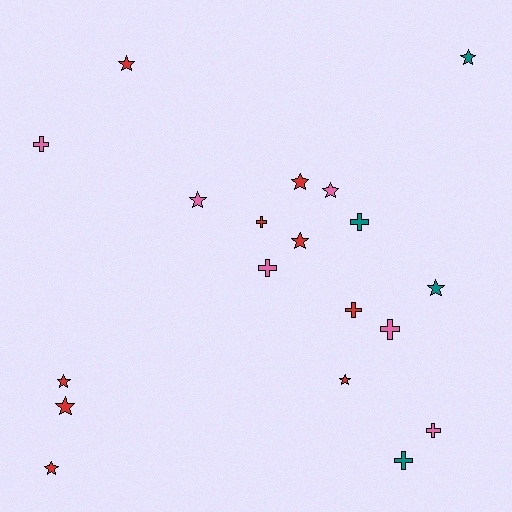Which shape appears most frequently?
Star, with 11 objects.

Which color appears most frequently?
Red, with 9 objects.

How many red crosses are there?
There are 2 red crosses.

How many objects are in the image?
There are 19 objects.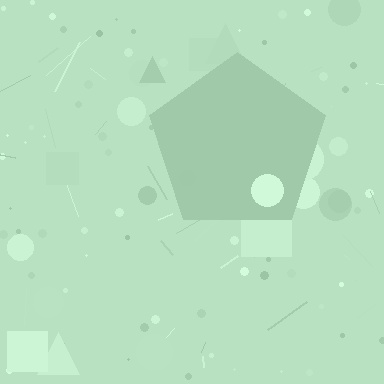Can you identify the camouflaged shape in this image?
The camouflaged shape is a pentagon.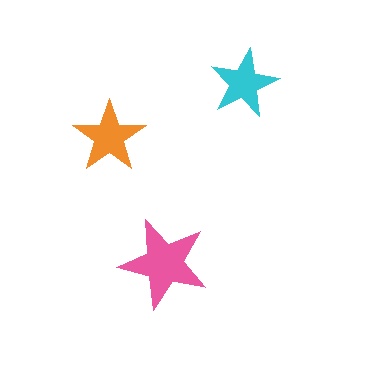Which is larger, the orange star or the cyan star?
The orange one.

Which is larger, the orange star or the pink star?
The pink one.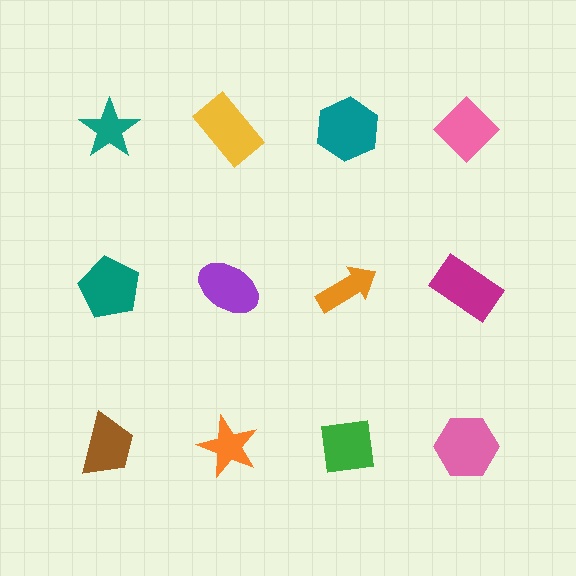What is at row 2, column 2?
A purple ellipse.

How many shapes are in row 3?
4 shapes.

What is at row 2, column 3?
An orange arrow.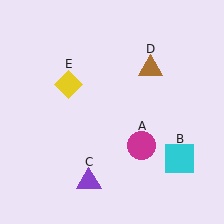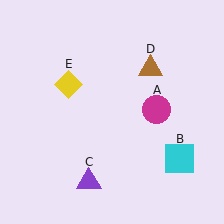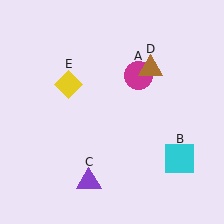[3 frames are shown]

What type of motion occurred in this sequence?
The magenta circle (object A) rotated counterclockwise around the center of the scene.